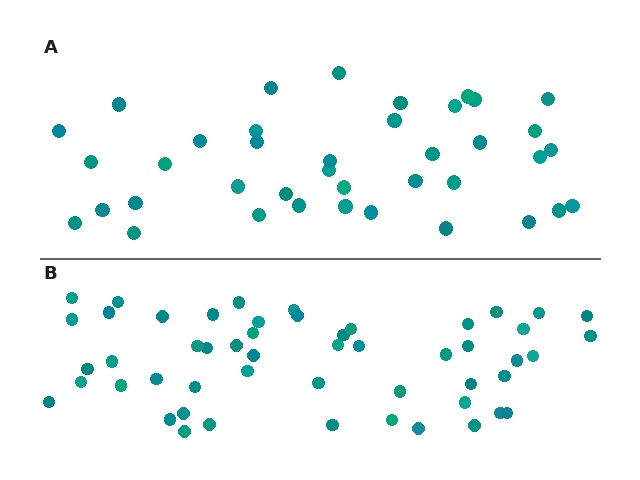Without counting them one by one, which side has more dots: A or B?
Region B (the bottom region) has more dots.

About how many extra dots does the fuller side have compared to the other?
Region B has approximately 15 more dots than region A.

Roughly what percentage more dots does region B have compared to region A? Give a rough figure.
About 35% more.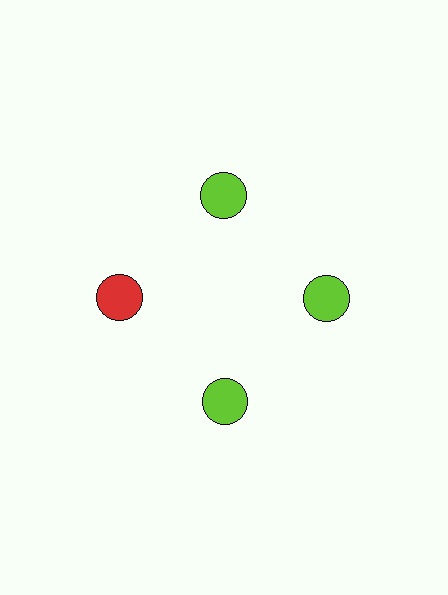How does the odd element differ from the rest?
It has a different color: red instead of lime.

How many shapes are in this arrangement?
There are 4 shapes arranged in a ring pattern.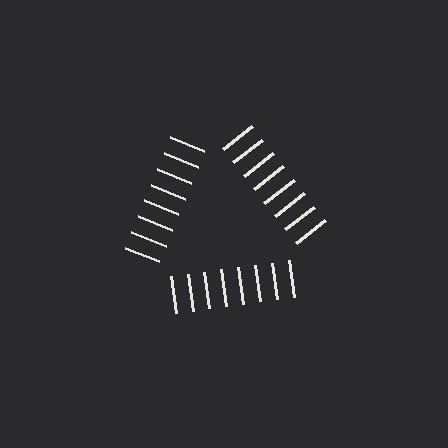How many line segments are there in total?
24 — 8 along each of the 3 edges.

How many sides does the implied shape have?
3 sides — the line-ends trace a triangle.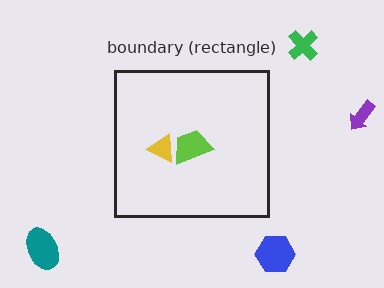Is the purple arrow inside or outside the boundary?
Outside.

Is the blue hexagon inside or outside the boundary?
Outside.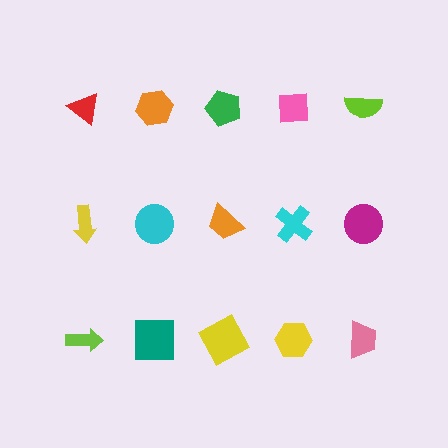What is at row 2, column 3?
An orange trapezoid.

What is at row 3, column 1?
A lime arrow.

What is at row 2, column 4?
A cyan cross.